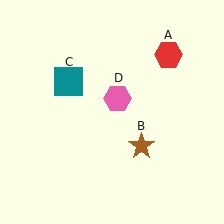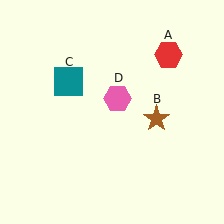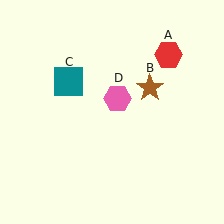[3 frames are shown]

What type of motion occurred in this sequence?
The brown star (object B) rotated counterclockwise around the center of the scene.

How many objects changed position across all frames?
1 object changed position: brown star (object B).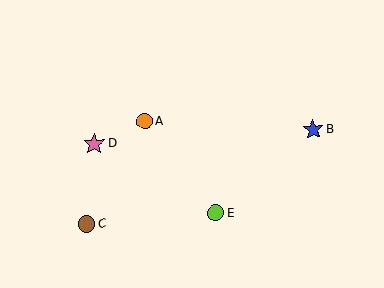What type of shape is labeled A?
Shape A is an orange circle.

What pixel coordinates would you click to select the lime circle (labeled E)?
Click at (216, 213) to select the lime circle E.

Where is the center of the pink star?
The center of the pink star is at (94, 144).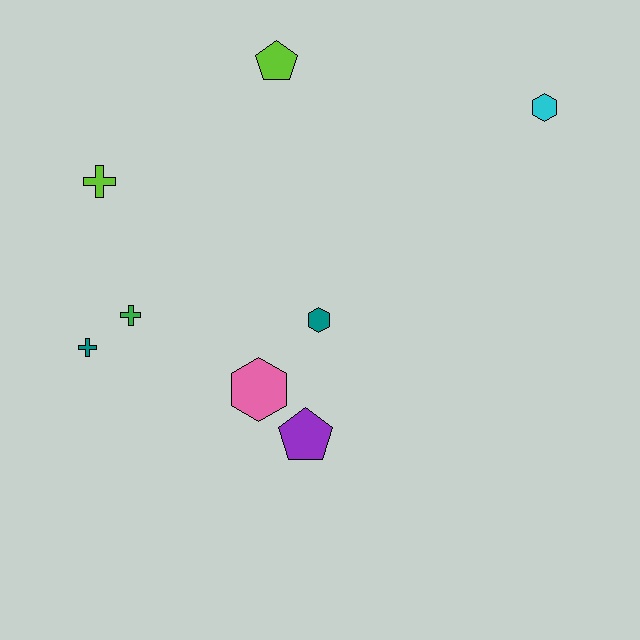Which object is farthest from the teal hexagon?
The cyan hexagon is farthest from the teal hexagon.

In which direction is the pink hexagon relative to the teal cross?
The pink hexagon is to the right of the teal cross.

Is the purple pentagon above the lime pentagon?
No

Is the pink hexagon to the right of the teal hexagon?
No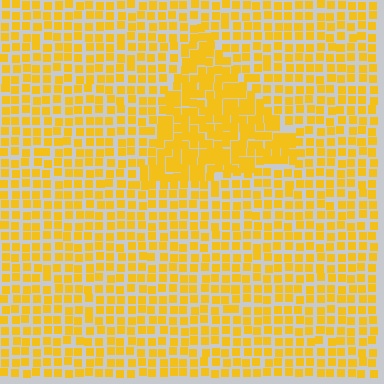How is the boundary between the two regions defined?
The boundary is defined by a change in element density (approximately 1.6x ratio). All elements are the same color, size, and shape.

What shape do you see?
I see a triangle.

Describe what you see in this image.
The image contains small yellow elements arranged at two different densities. A triangle-shaped region is visible where the elements are more densely packed than the surrounding area.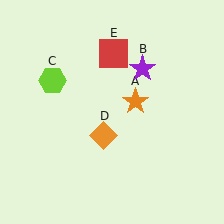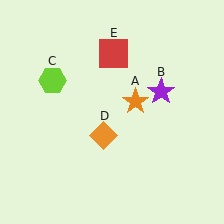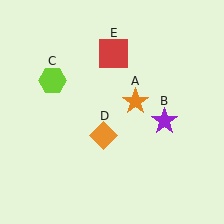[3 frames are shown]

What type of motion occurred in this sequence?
The purple star (object B) rotated clockwise around the center of the scene.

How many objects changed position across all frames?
1 object changed position: purple star (object B).